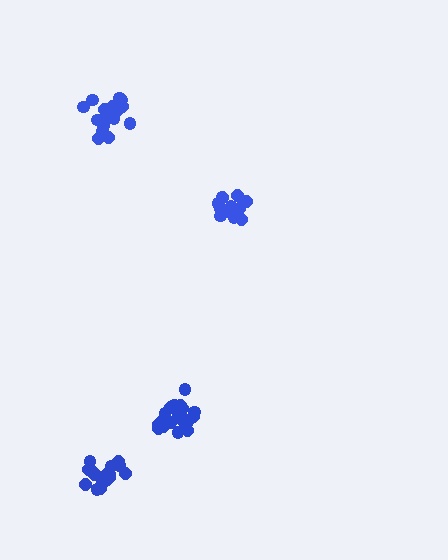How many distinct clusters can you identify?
There are 4 distinct clusters.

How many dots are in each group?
Group 1: 20 dots, Group 2: 17 dots, Group 3: 19 dots, Group 4: 16 dots (72 total).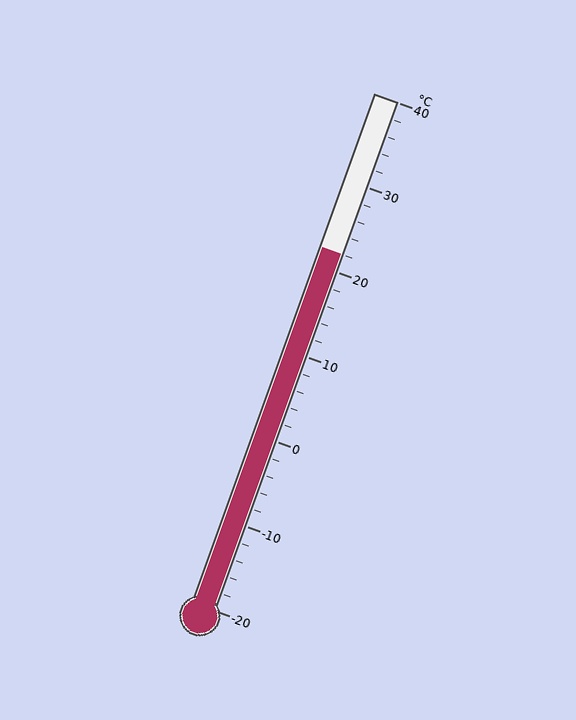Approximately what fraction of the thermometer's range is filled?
The thermometer is filled to approximately 70% of its range.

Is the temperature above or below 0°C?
The temperature is above 0°C.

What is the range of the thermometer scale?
The thermometer scale ranges from -20°C to 40°C.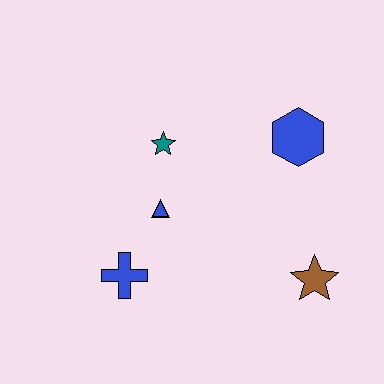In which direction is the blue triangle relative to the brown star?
The blue triangle is to the left of the brown star.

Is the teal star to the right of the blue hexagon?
No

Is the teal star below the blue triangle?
No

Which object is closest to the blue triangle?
The teal star is closest to the blue triangle.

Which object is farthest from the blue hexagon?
The blue cross is farthest from the blue hexagon.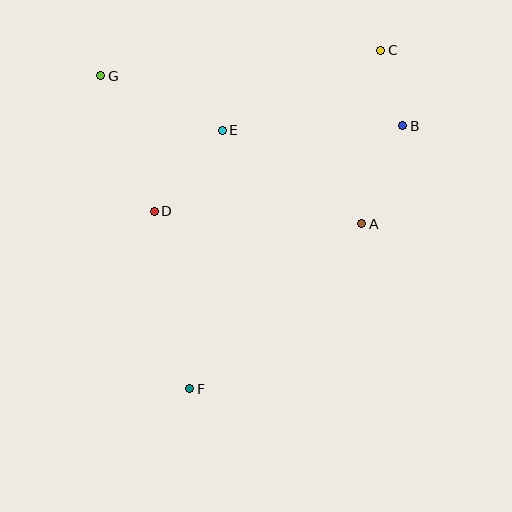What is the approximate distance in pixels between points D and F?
The distance between D and F is approximately 181 pixels.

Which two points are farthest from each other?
Points C and F are farthest from each other.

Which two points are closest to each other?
Points B and C are closest to each other.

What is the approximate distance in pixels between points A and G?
The distance between A and G is approximately 300 pixels.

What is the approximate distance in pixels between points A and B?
The distance between A and B is approximately 106 pixels.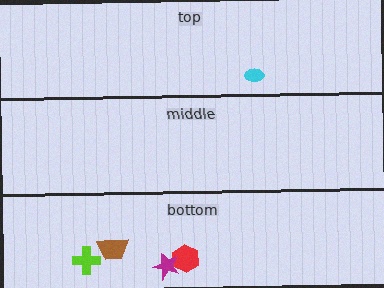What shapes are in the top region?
The cyan ellipse.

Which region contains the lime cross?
The bottom region.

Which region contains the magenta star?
The bottom region.